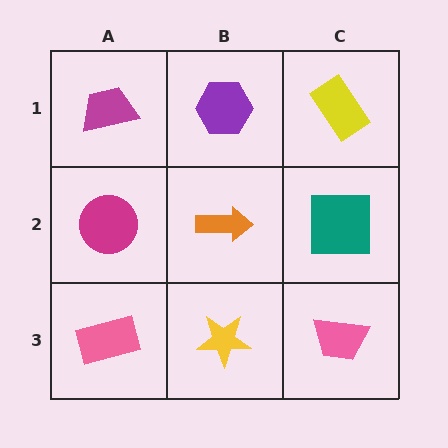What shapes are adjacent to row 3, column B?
An orange arrow (row 2, column B), a pink rectangle (row 3, column A), a pink trapezoid (row 3, column C).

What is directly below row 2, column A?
A pink rectangle.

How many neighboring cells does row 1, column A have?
2.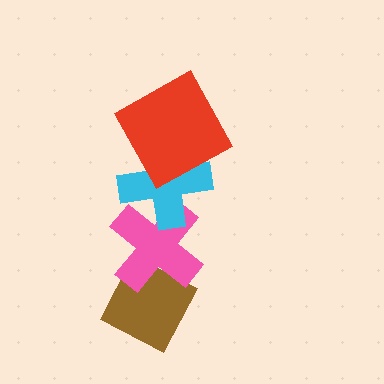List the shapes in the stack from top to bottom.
From top to bottom: the red square, the cyan cross, the pink cross, the brown diamond.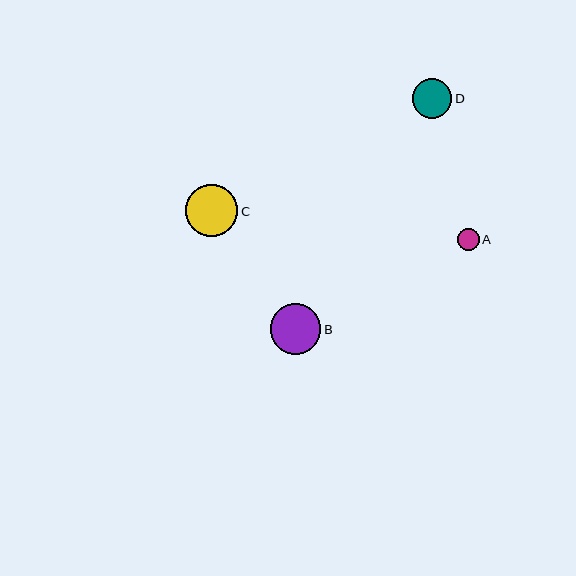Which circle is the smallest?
Circle A is the smallest with a size of approximately 22 pixels.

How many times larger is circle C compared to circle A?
Circle C is approximately 2.4 times the size of circle A.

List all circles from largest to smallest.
From largest to smallest: C, B, D, A.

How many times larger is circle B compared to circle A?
Circle B is approximately 2.3 times the size of circle A.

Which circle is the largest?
Circle C is the largest with a size of approximately 52 pixels.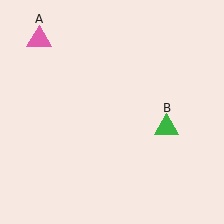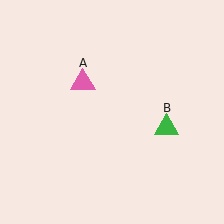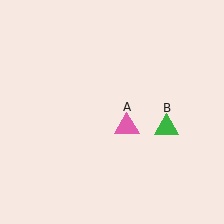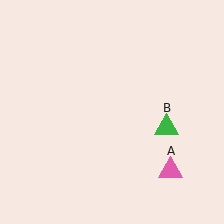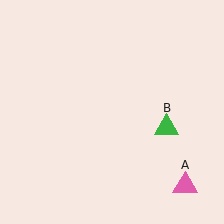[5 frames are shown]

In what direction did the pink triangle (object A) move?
The pink triangle (object A) moved down and to the right.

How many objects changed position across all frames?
1 object changed position: pink triangle (object A).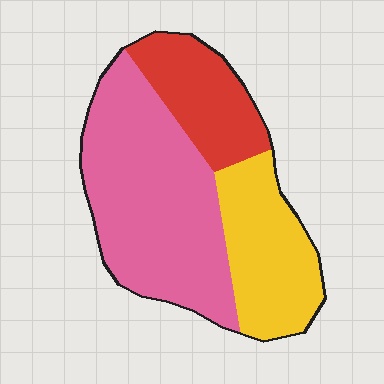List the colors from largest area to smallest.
From largest to smallest: pink, yellow, red.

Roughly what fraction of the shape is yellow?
Yellow takes up between a sixth and a third of the shape.